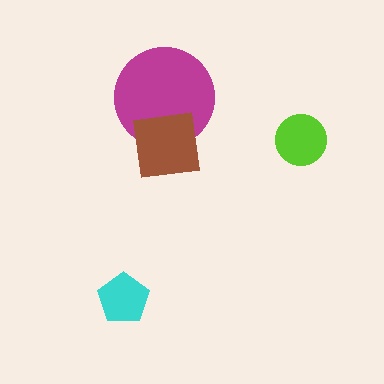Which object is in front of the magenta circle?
The brown square is in front of the magenta circle.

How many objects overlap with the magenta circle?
1 object overlaps with the magenta circle.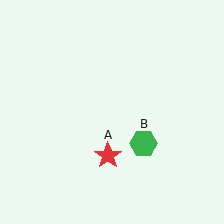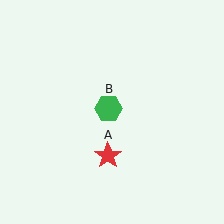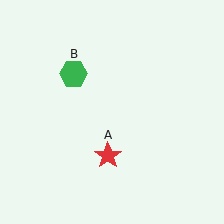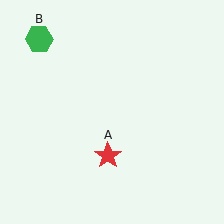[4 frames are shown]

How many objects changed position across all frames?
1 object changed position: green hexagon (object B).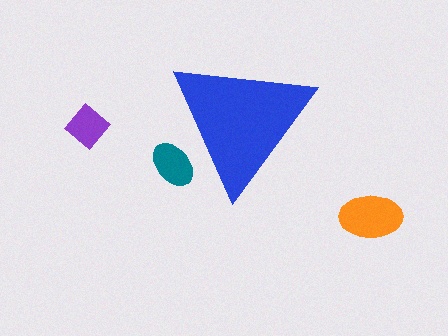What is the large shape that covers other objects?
A blue triangle.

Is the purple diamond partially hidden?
No, the purple diamond is fully visible.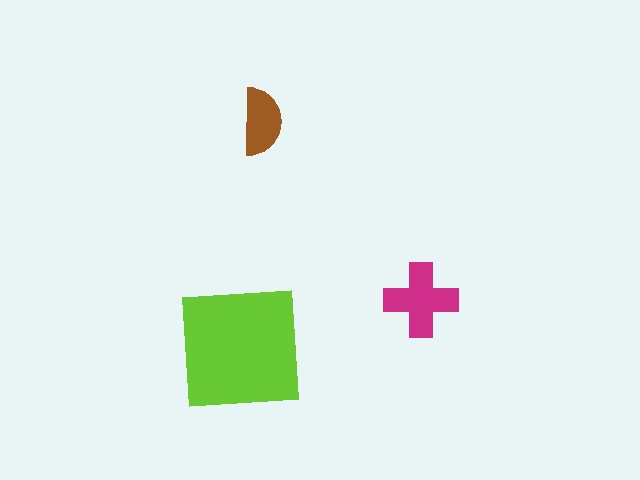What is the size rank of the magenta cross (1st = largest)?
2nd.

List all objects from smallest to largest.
The brown semicircle, the magenta cross, the lime square.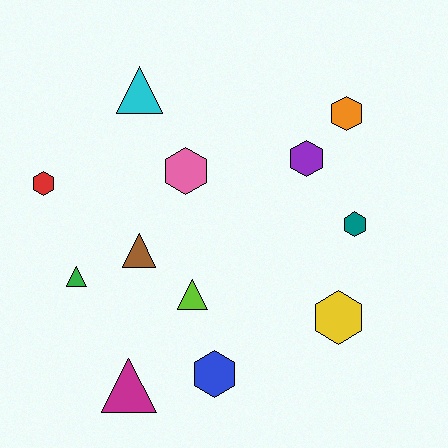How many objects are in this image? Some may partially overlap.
There are 12 objects.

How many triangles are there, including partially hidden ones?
There are 5 triangles.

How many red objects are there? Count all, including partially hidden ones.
There is 1 red object.